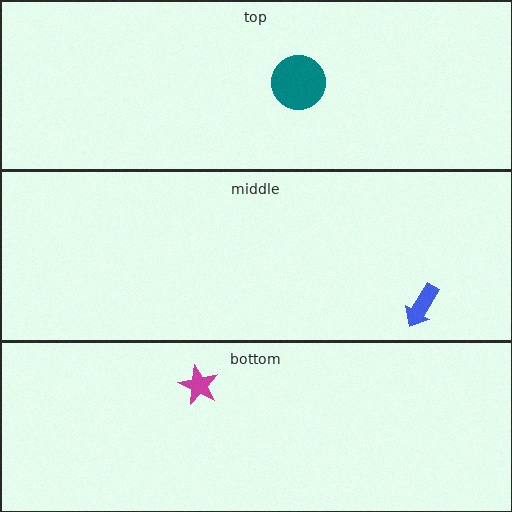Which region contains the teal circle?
The top region.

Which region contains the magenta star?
The bottom region.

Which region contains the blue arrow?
The middle region.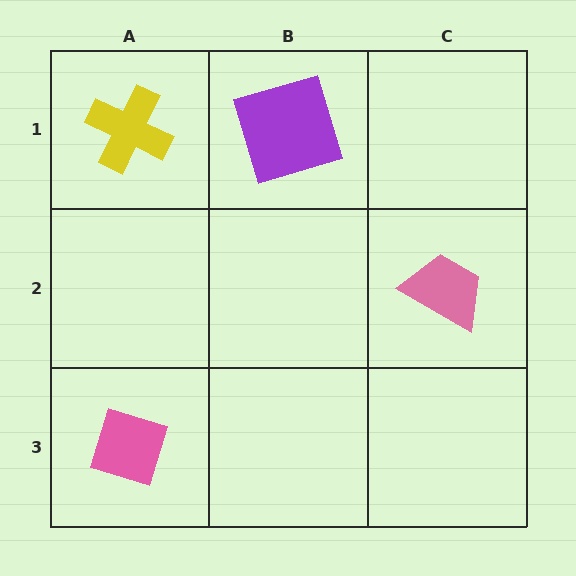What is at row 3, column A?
A pink diamond.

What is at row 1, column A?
A yellow cross.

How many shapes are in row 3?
1 shape.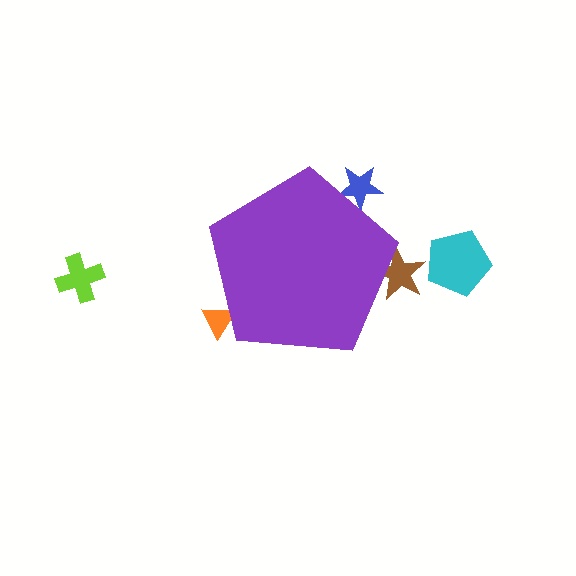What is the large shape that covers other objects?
A purple pentagon.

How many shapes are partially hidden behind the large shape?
3 shapes are partially hidden.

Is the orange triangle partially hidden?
Yes, the orange triangle is partially hidden behind the purple pentagon.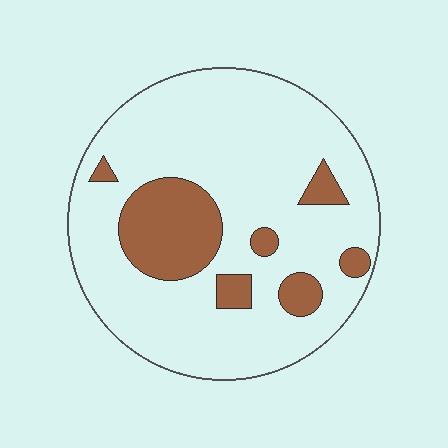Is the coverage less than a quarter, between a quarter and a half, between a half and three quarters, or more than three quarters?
Less than a quarter.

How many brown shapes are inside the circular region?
7.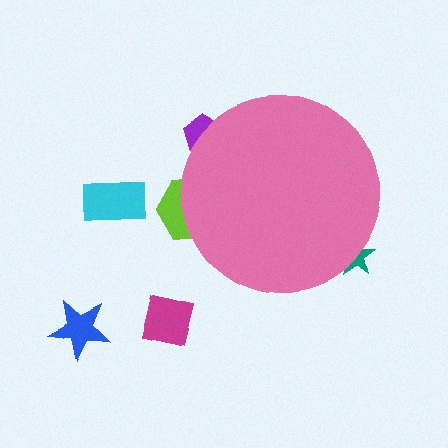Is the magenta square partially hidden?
No, the magenta square is fully visible.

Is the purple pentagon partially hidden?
Yes, the purple pentagon is partially hidden behind the pink circle.